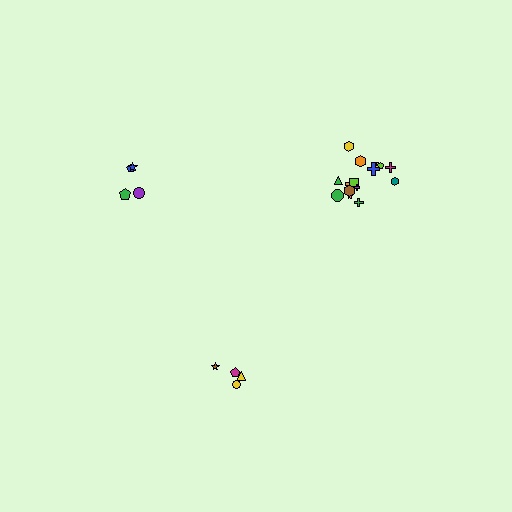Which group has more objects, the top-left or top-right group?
The top-right group.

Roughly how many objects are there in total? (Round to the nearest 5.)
Roughly 25 objects in total.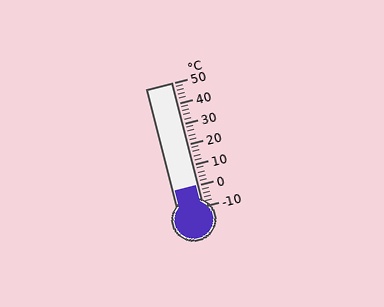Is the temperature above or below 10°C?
The temperature is below 10°C.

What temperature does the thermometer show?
The thermometer shows approximately 0°C.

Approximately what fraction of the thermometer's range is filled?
The thermometer is filled to approximately 15% of its range.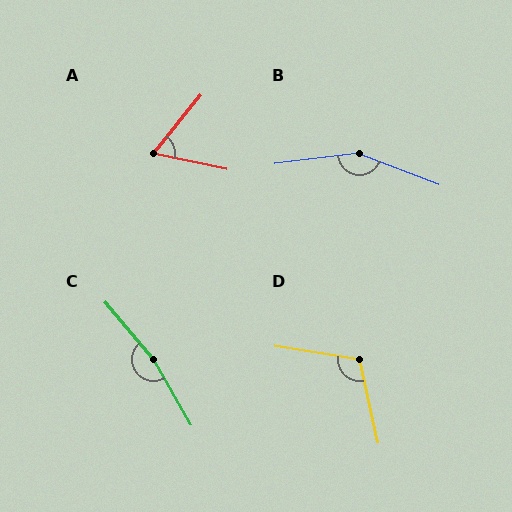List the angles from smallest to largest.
A (63°), D (112°), B (152°), C (170°).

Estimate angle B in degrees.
Approximately 152 degrees.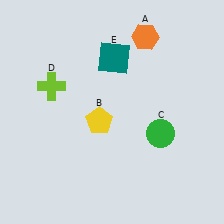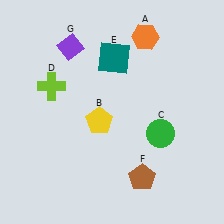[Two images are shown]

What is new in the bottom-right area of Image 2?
A brown pentagon (F) was added in the bottom-right area of Image 2.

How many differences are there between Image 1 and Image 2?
There are 2 differences between the two images.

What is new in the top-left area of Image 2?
A purple diamond (G) was added in the top-left area of Image 2.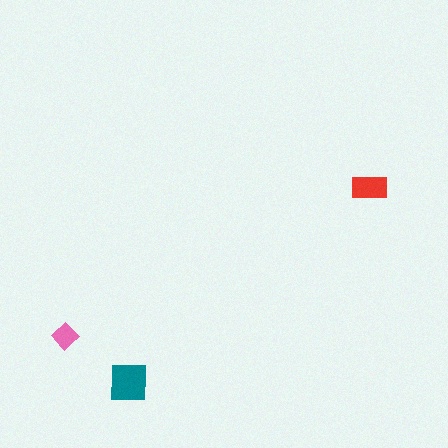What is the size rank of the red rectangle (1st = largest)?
2nd.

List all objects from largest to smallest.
The teal square, the red rectangle, the pink diamond.